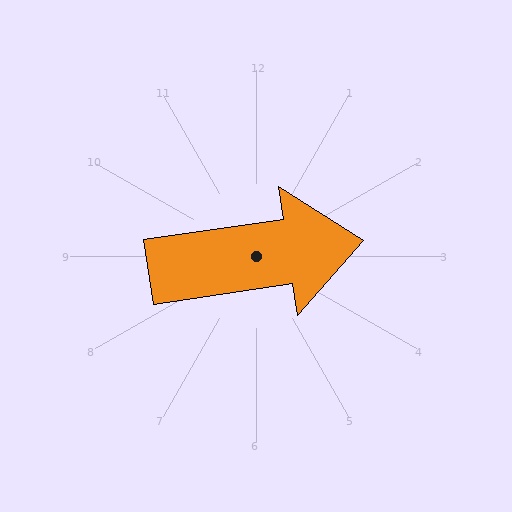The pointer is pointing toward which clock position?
Roughly 3 o'clock.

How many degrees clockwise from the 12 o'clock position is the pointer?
Approximately 82 degrees.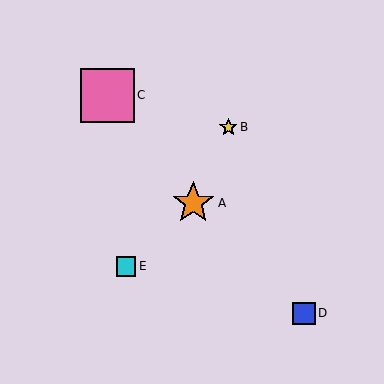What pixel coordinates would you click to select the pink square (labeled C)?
Click at (107, 96) to select the pink square C.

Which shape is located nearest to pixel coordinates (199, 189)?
The orange star (labeled A) at (193, 203) is nearest to that location.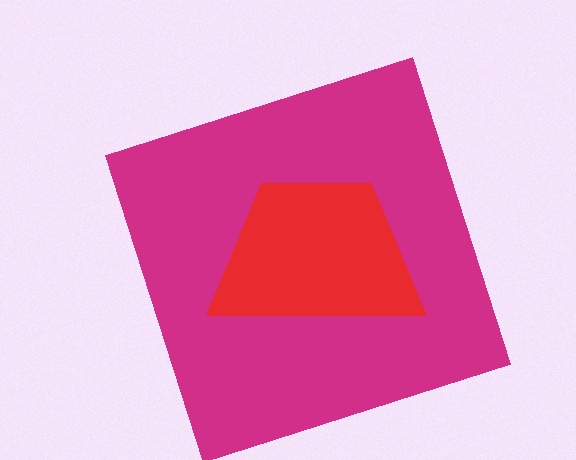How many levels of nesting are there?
2.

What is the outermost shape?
The magenta square.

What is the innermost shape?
The red trapezoid.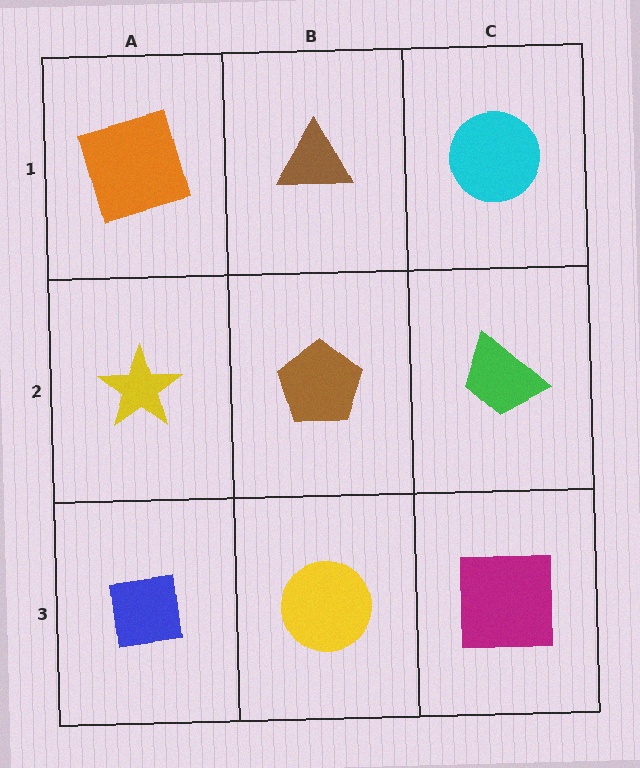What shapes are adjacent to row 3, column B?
A brown pentagon (row 2, column B), a blue square (row 3, column A), a magenta square (row 3, column C).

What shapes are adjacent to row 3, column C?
A green trapezoid (row 2, column C), a yellow circle (row 3, column B).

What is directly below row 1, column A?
A yellow star.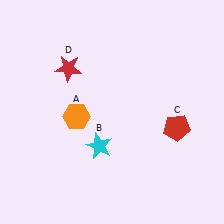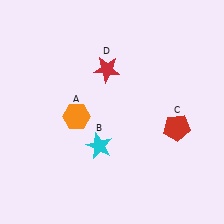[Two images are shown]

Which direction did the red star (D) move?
The red star (D) moved right.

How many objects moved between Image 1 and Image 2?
1 object moved between the two images.